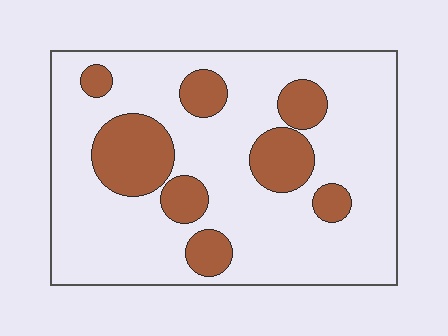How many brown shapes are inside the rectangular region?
8.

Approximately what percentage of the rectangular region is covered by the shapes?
Approximately 25%.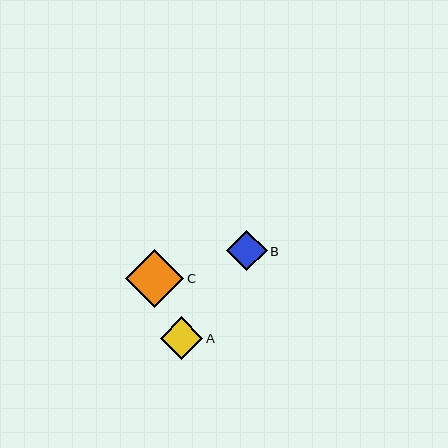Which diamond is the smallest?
Diamond B is the smallest with a size of approximately 41 pixels.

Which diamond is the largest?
Diamond C is the largest with a size of approximately 58 pixels.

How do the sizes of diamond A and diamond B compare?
Diamond A and diamond B are approximately the same size.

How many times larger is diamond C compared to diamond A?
Diamond C is approximately 1.4 times the size of diamond A.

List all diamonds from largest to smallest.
From largest to smallest: C, A, B.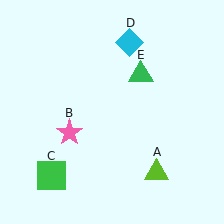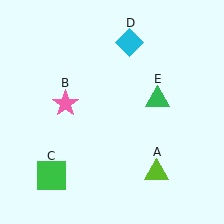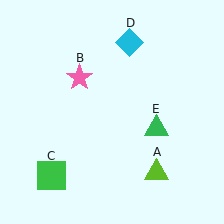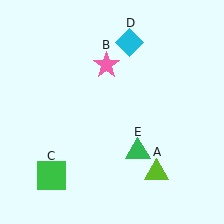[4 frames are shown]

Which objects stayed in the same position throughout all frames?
Lime triangle (object A) and green square (object C) and cyan diamond (object D) remained stationary.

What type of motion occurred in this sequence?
The pink star (object B), green triangle (object E) rotated clockwise around the center of the scene.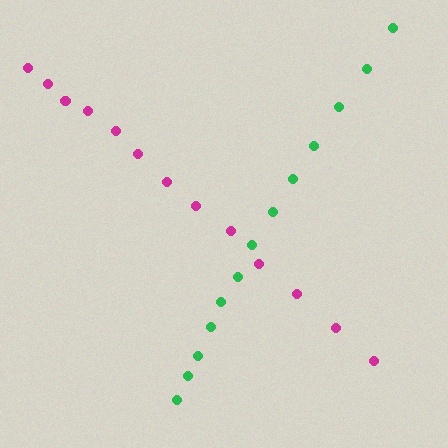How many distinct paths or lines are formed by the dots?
There are 2 distinct paths.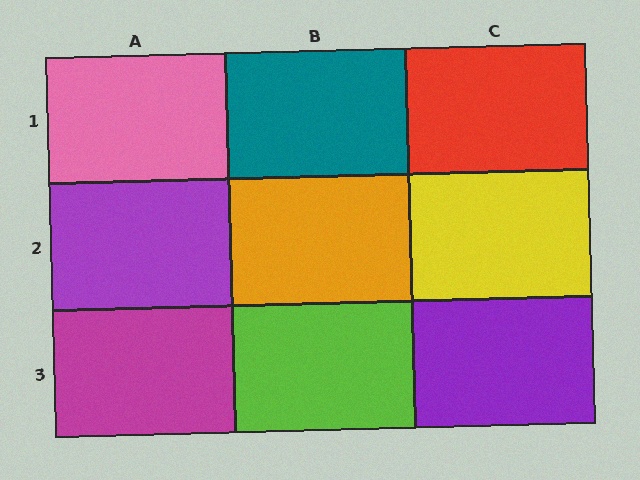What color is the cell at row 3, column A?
Magenta.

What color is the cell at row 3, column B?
Lime.